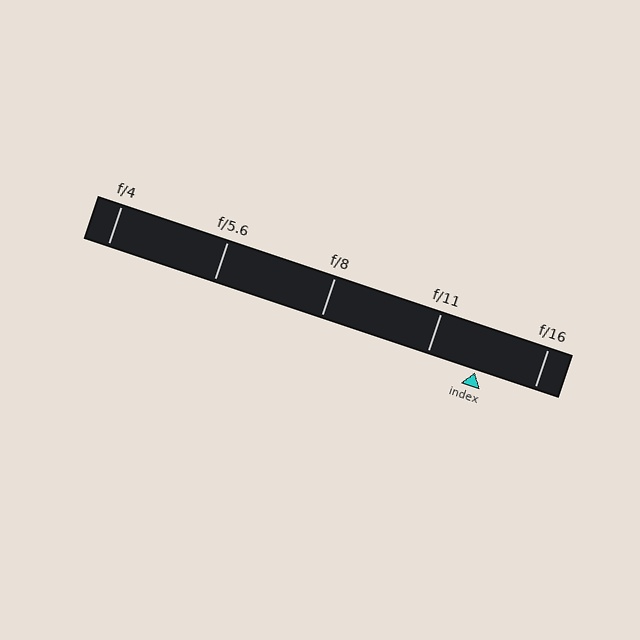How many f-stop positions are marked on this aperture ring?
There are 5 f-stop positions marked.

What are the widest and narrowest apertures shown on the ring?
The widest aperture shown is f/4 and the narrowest is f/16.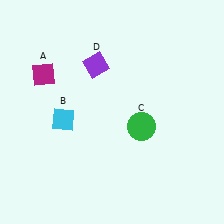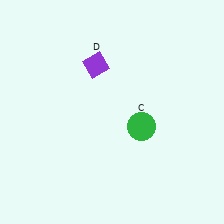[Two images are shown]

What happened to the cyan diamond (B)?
The cyan diamond (B) was removed in Image 2. It was in the bottom-left area of Image 1.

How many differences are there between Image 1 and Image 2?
There are 2 differences between the two images.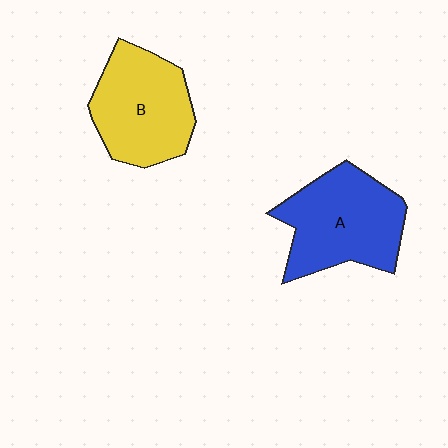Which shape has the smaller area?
Shape B (yellow).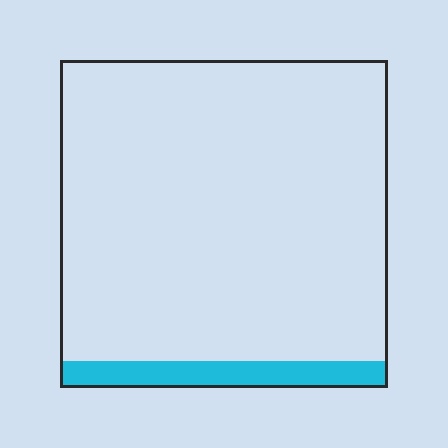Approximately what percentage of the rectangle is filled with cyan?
Approximately 10%.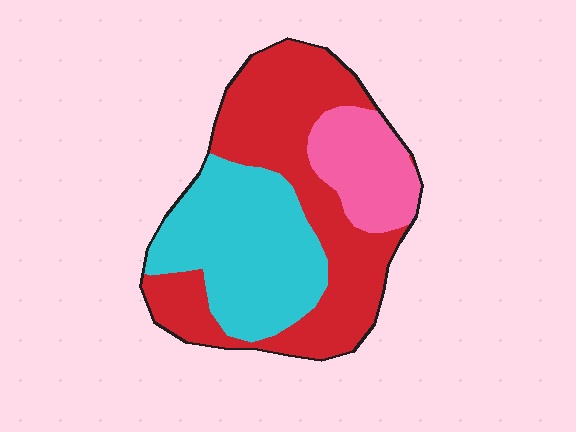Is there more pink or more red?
Red.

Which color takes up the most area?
Red, at roughly 50%.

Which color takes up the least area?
Pink, at roughly 15%.